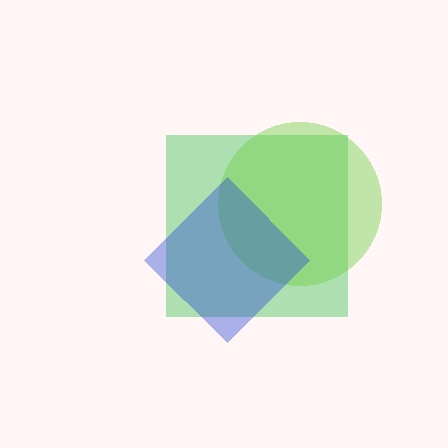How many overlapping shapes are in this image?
There are 3 overlapping shapes in the image.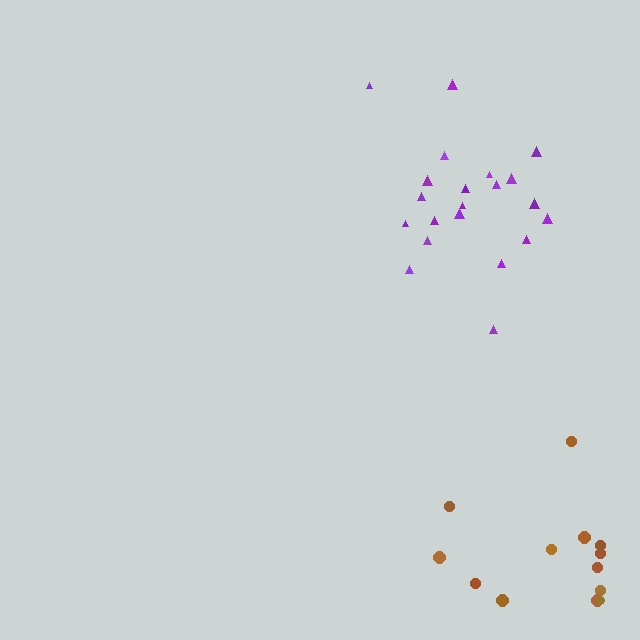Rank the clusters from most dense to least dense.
purple, brown.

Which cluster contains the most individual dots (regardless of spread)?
Purple (21).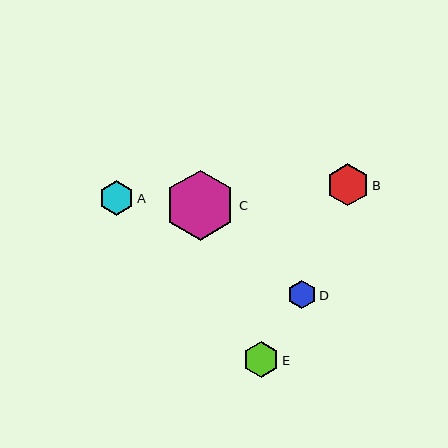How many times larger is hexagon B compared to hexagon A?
Hexagon B is approximately 1.2 times the size of hexagon A.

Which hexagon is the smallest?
Hexagon D is the smallest with a size of approximately 28 pixels.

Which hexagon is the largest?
Hexagon C is the largest with a size of approximately 70 pixels.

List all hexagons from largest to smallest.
From largest to smallest: C, B, E, A, D.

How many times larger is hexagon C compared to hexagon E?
Hexagon C is approximately 2.0 times the size of hexagon E.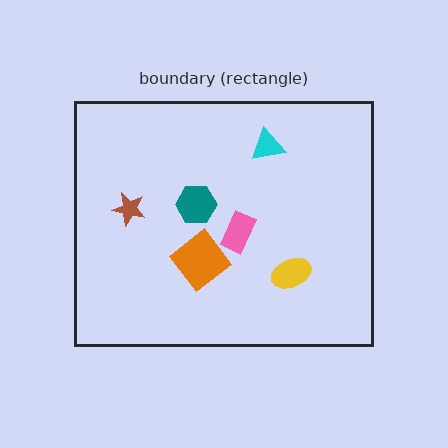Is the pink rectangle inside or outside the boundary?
Inside.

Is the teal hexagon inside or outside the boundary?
Inside.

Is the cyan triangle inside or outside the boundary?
Inside.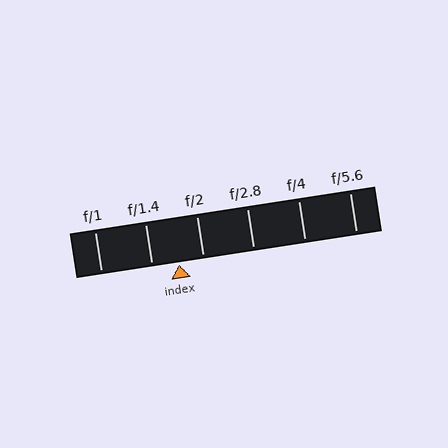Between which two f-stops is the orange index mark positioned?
The index mark is between f/1.4 and f/2.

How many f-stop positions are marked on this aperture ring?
There are 6 f-stop positions marked.